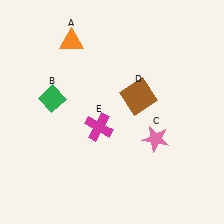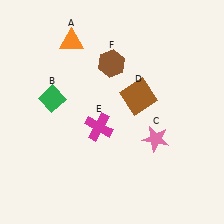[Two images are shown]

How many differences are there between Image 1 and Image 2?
There is 1 difference between the two images.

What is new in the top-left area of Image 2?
A brown hexagon (F) was added in the top-left area of Image 2.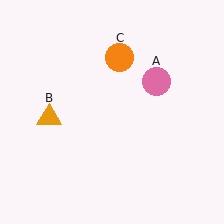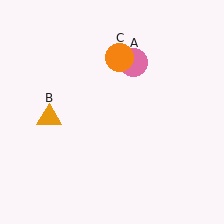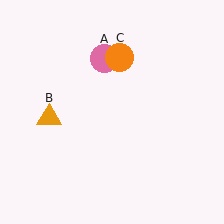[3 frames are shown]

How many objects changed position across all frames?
1 object changed position: pink circle (object A).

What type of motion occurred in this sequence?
The pink circle (object A) rotated counterclockwise around the center of the scene.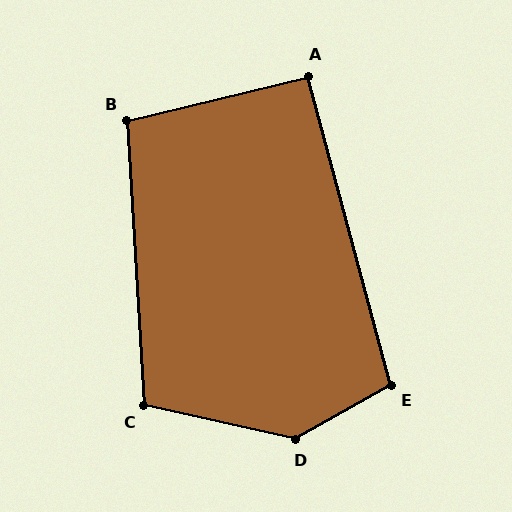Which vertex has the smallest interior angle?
A, at approximately 91 degrees.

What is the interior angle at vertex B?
Approximately 100 degrees (obtuse).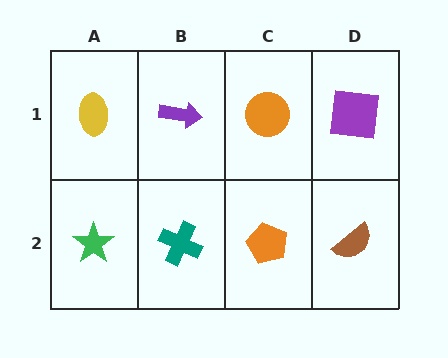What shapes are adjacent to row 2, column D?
A purple square (row 1, column D), an orange pentagon (row 2, column C).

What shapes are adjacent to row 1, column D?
A brown semicircle (row 2, column D), an orange circle (row 1, column C).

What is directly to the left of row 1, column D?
An orange circle.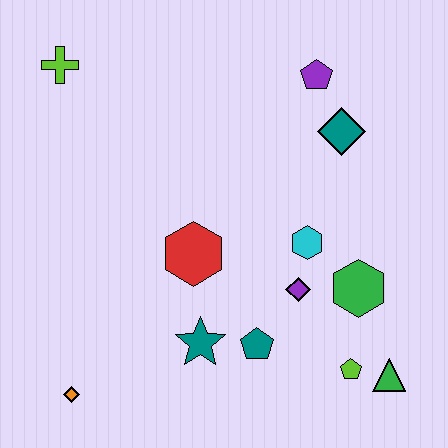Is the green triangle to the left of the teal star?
No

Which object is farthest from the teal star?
The lime cross is farthest from the teal star.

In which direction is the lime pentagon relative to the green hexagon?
The lime pentagon is below the green hexagon.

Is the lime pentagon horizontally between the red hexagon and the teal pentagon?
No